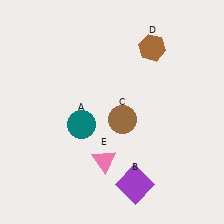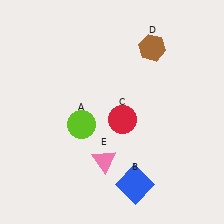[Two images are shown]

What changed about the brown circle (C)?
In Image 1, C is brown. In Image 2, it changed to red.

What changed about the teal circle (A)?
In Image 1, A is teal. In Image 2, it changed to lime.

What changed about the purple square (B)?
In Image 1, B is purple. In Image 2, it changed to blue.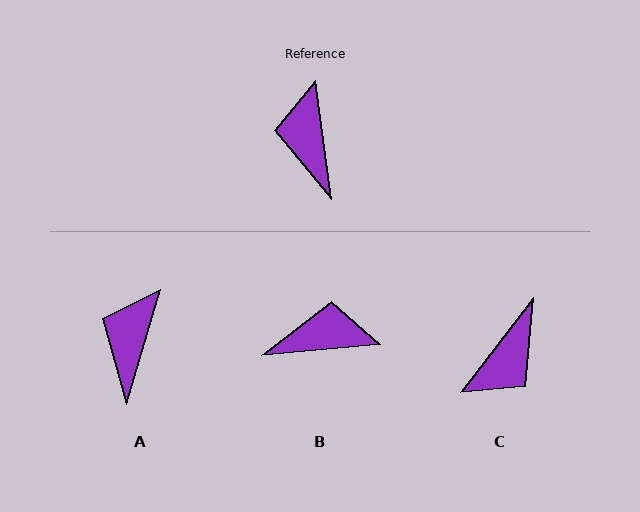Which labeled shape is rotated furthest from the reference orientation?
C, about 135 degrees away.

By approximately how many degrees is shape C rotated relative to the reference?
Approximately 135 degrees counter-clockwise.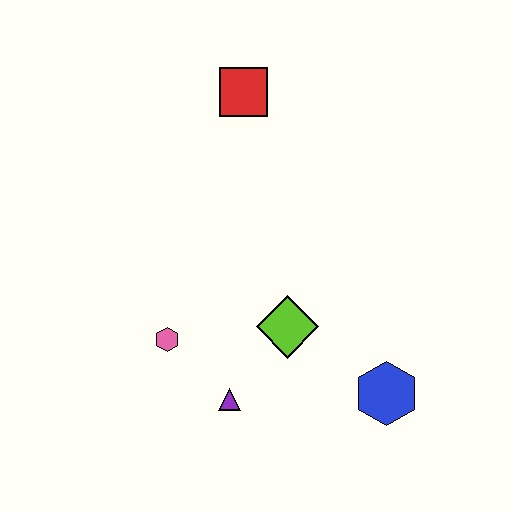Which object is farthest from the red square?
The blue hexagon is farthest from the red square.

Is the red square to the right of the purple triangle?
Yes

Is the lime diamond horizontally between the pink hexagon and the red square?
No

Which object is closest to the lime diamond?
The purple triangle is closest to the lime diamond.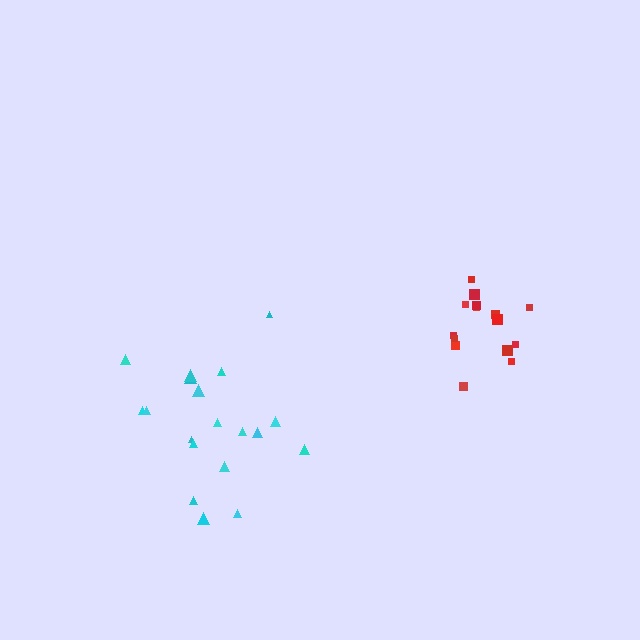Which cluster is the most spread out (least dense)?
Cyan.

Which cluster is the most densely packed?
Red.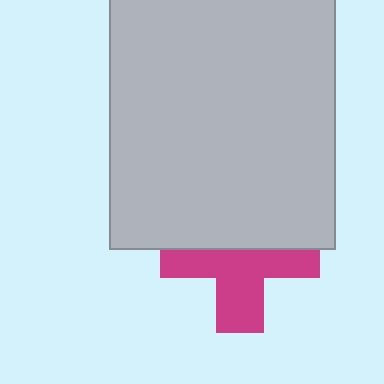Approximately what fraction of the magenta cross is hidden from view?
Roughly 45% of the magenta cross is hidden behind the light gray rectangle.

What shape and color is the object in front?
The object in front is a light gray rectangle.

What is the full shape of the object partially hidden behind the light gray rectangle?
The partially hidden object is a magenta cross.